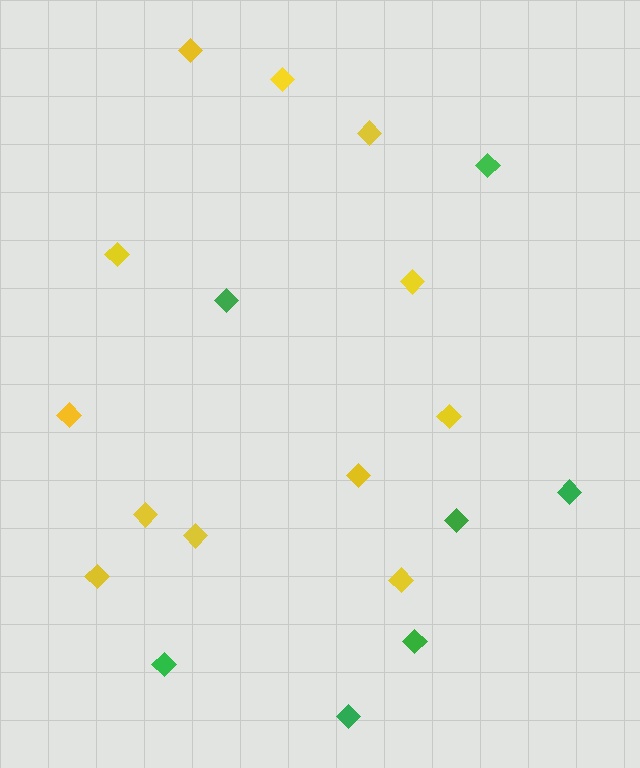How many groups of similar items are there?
There are 2 groups: one group of yellow diamonds (12) and one group of green diamonds (7).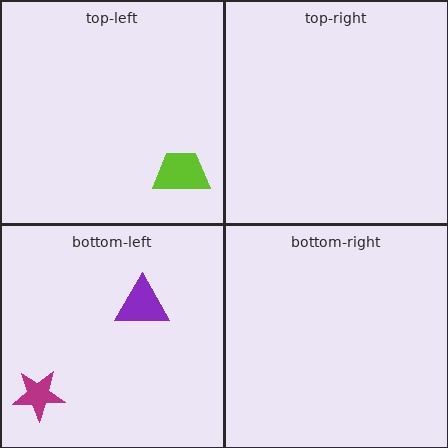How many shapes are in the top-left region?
1.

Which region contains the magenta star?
The bottom-left region.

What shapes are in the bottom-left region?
The magenta star, the purple triangle.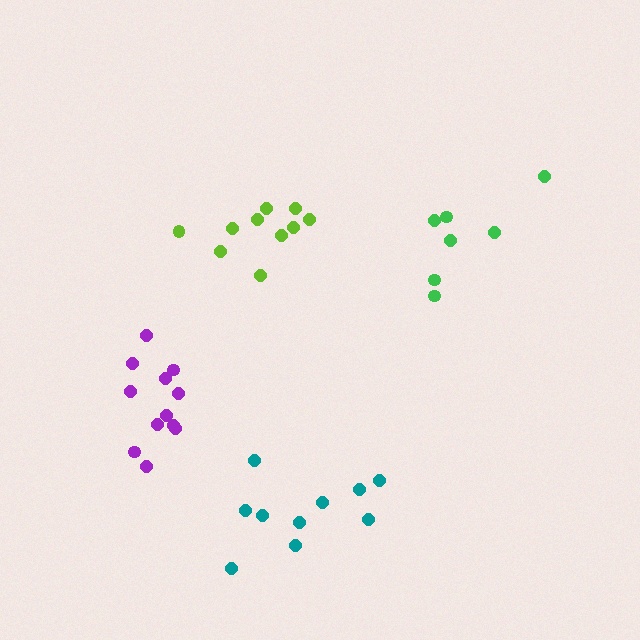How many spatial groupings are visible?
There are 4 spatial groupings.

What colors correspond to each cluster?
The clusters are colored: lime, teal, green, purple.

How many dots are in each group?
Group 1: 10 dots, Group 2: 10 dots, Group 3: 7 dots, Group 4: 12 dots (39 total).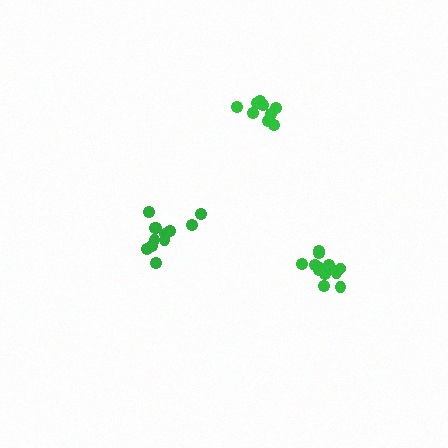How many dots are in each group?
Group 1: 9 dots, Group 2: 13 dots, Group 3: 12 dots (34 total).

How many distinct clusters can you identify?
There are 3 distinct clusters.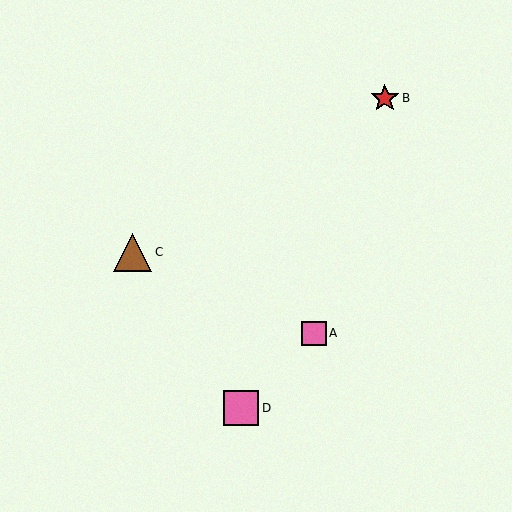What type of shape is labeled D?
Shape D is a pink square.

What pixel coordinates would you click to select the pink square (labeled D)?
Click at (241, 408) to select the pink square D.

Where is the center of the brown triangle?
The center of the brown triangle is at (133, 252).